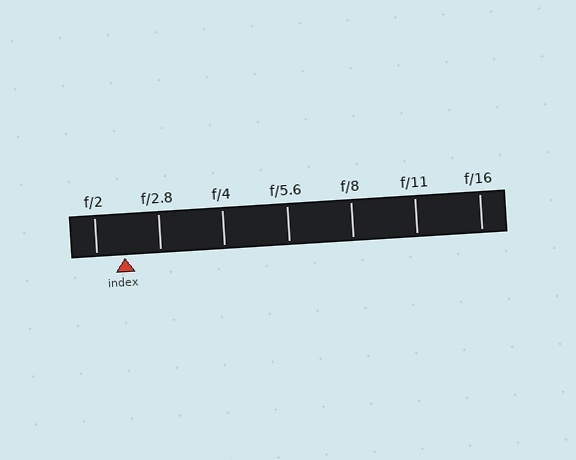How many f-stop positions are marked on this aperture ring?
There are 7 f-stop positions marked.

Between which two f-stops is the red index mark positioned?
The index mark is between f/2 and f/2.8.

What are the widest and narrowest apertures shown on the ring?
The widest aperture shown is f/2 and the narrowest is f/16.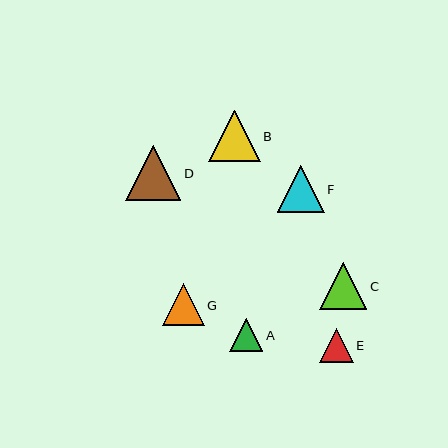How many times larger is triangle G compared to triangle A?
Triangle G is approximately 1.3 times the size of triangle A.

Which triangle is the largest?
Triangle D is the largest with a size of approximately 55 pixels.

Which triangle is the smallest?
Triangle A is the smallest with a size of approximately 33 pixels.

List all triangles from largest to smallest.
From largest to smallest: D, B, C, F, G, E, A.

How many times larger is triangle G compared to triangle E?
Triangle G is approximately 1.2 times the size of triangle E.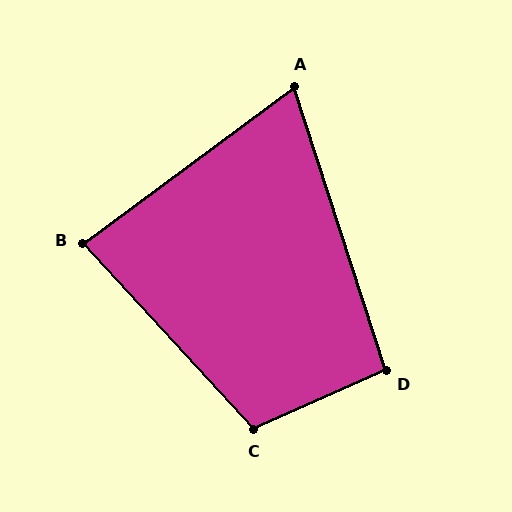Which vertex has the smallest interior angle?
A, at approximately 71 degrees.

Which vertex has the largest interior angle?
C, at approximately 109 degrees.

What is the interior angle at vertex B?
Approximately 84 degrees (acute).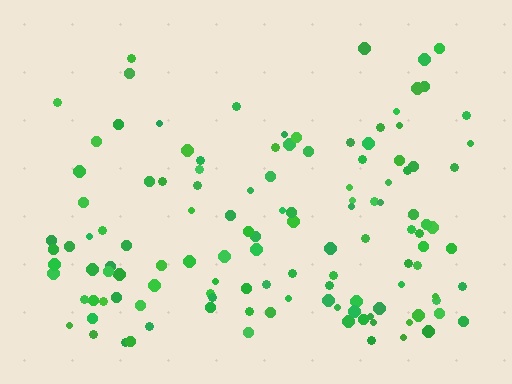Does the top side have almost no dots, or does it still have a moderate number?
Still a moderate number, just noticeably fewer than the bottom.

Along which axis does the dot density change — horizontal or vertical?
Vertical.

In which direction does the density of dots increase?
From top to bottom, with the bottom side densest.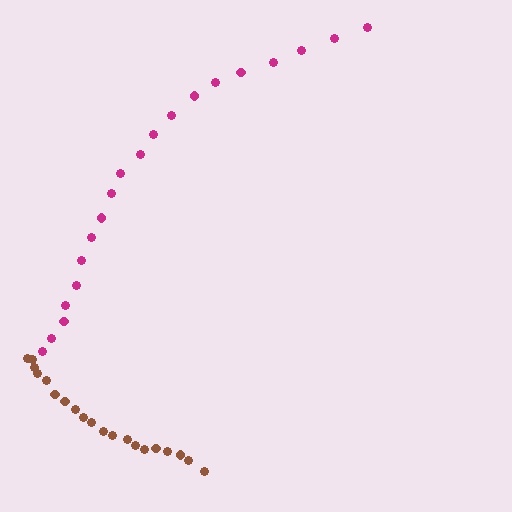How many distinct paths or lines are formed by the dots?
There are 2 distinct paths.